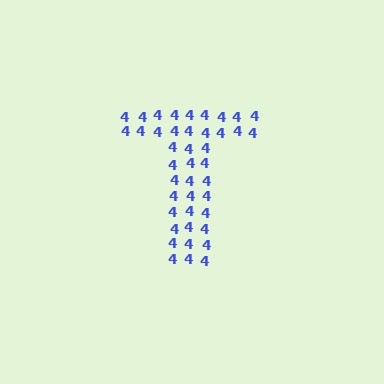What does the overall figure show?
The overall figure shows the letter T.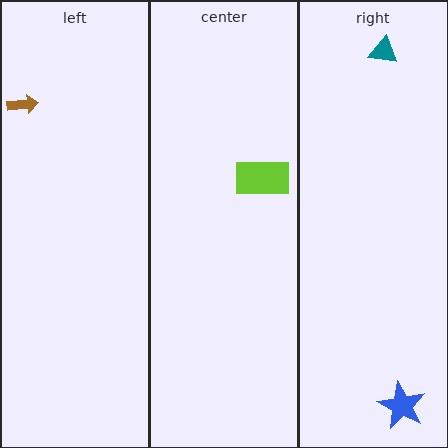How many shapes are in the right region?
2.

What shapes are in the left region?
The brown arrow.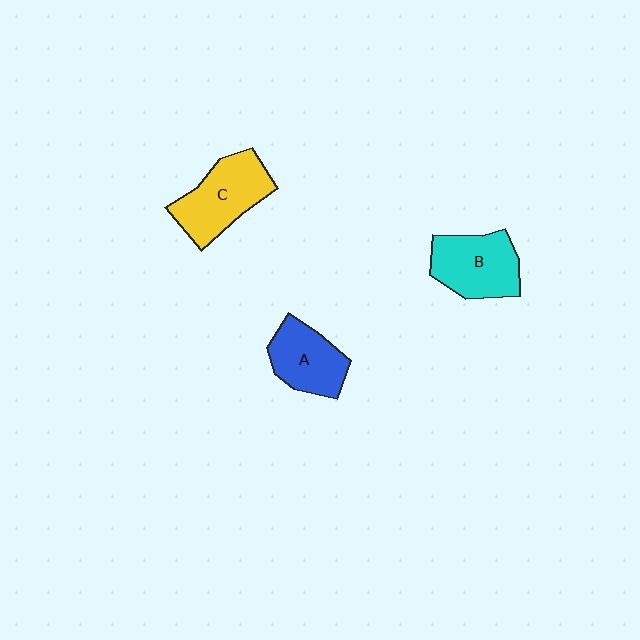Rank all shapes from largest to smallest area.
From largest to smallest: C (yellow), B (cyan), A (blue).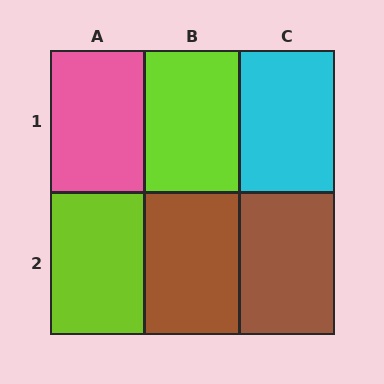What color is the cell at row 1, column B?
Lime.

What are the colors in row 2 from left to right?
Lime, brown, brown.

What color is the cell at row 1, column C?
Cyan.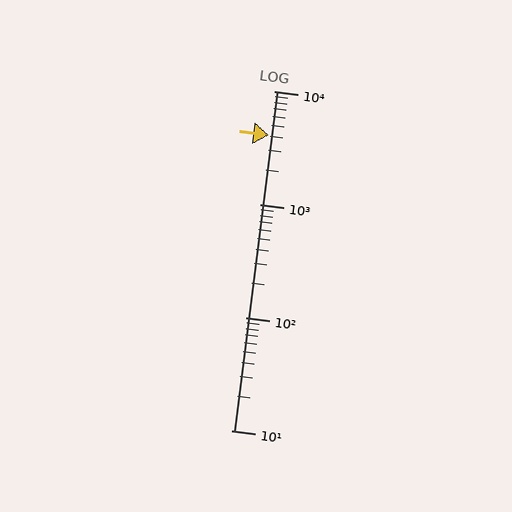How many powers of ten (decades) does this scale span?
The scale spans 3 decades, from 10 to 10000.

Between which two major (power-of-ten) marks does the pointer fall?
The pointer is between 1000 and 10000.